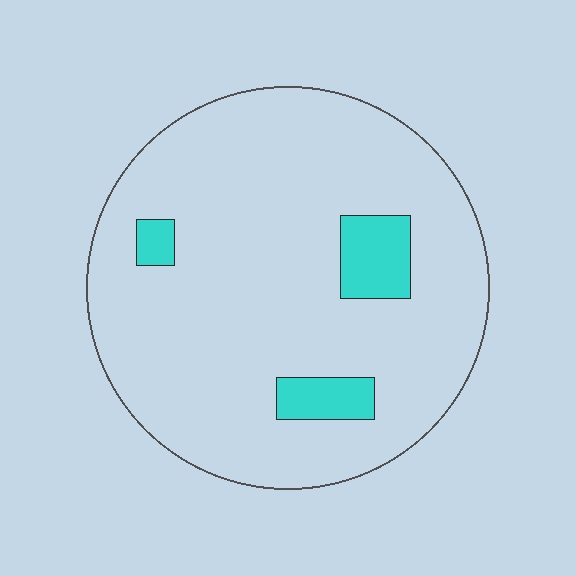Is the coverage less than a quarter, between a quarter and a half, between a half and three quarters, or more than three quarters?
Less than a quarter.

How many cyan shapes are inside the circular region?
3.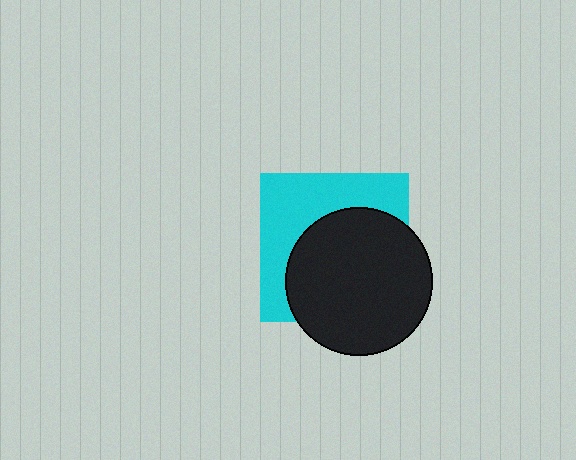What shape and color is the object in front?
The object in front is a black circle.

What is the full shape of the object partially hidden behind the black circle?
The partially hidden object is a cyan square.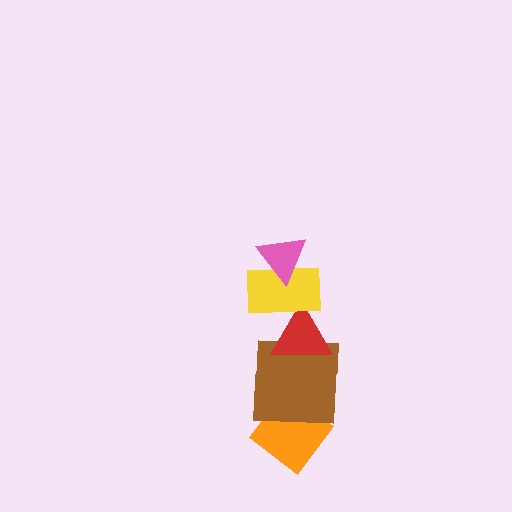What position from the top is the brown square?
The brown square is 4th from the top.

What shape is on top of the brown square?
The red triangle is on top of the brown square.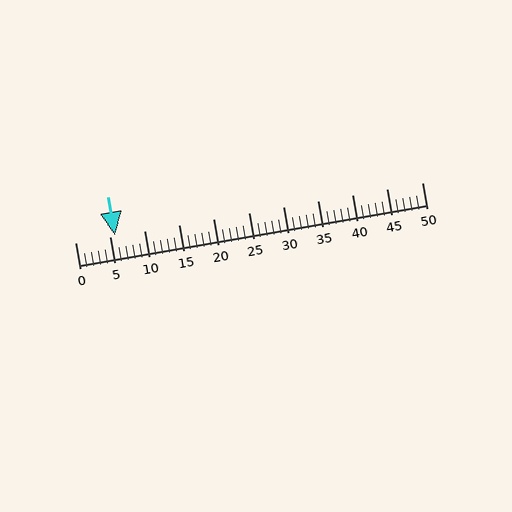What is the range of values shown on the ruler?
The ruler shows values from 0 to 50.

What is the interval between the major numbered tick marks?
The major tick marks are spaced 5 units apart.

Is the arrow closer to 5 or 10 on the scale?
The arrow is closer to 5.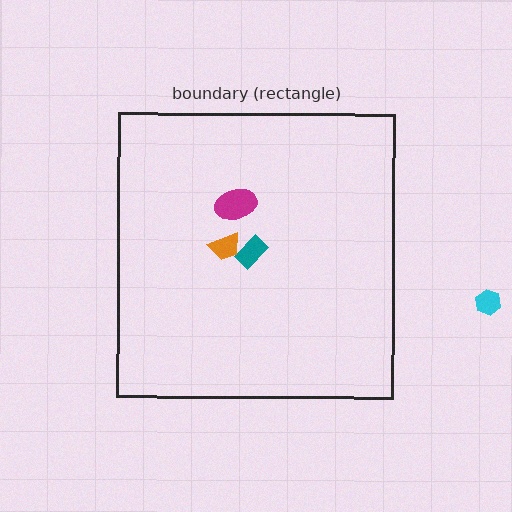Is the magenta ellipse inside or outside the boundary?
Inside.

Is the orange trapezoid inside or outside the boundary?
Inside.